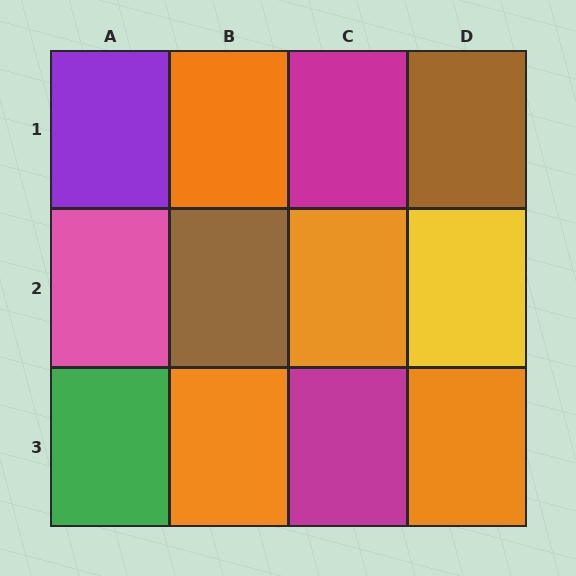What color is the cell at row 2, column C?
Orange.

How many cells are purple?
1 cell is purple.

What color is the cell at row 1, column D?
Brown.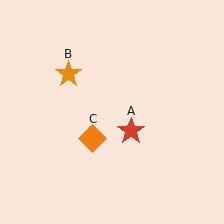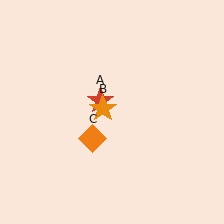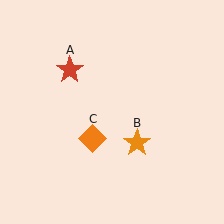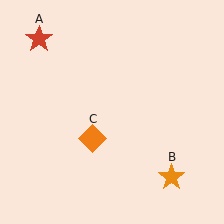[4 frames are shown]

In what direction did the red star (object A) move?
The red star (object A) moved up and to the left.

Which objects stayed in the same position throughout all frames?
Orange diamond (object C) remained stationary.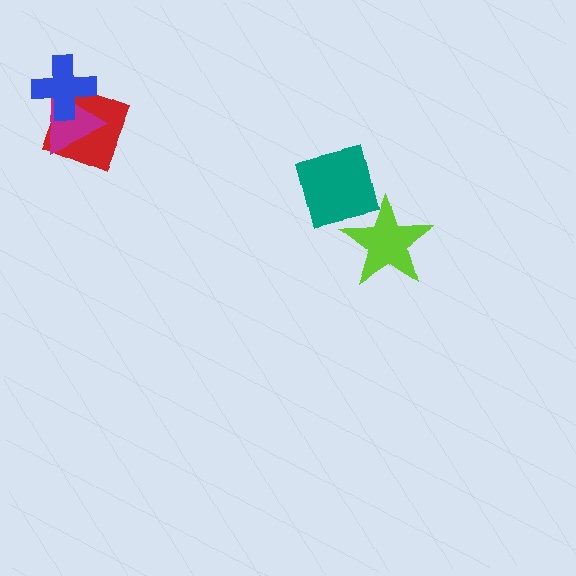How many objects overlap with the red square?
2 objects overlap with the red square.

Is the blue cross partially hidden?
No, no other shape covers it.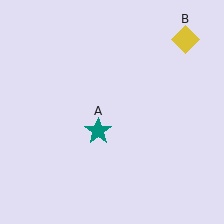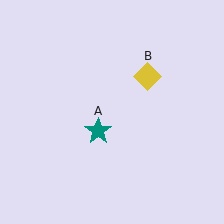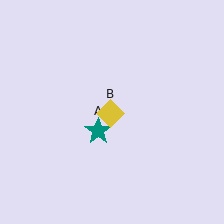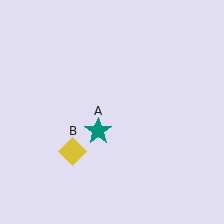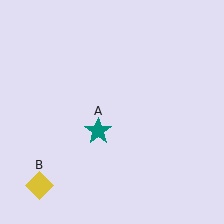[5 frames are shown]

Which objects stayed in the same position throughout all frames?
Teal star (object A) remained stationary.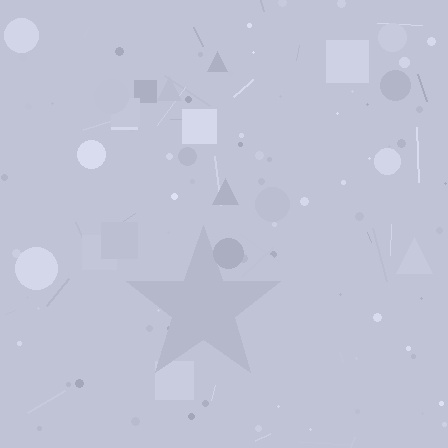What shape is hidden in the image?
A star is hidden in the image.